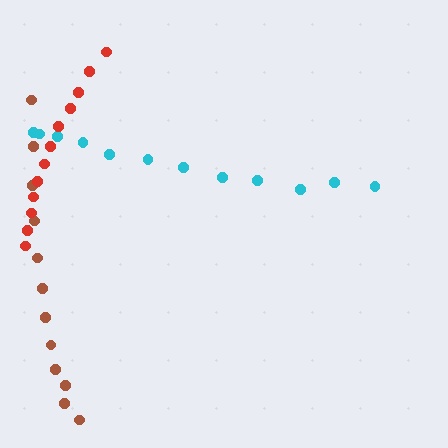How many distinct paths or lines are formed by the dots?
There are 3 distinct paths.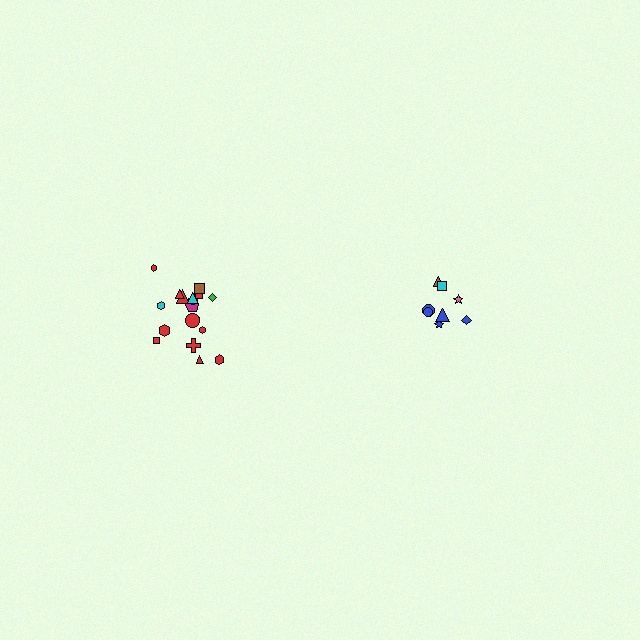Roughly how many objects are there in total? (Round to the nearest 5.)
Roughly 25 objects in total.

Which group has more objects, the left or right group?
The left group.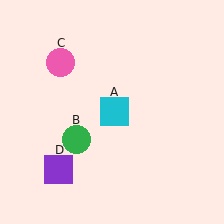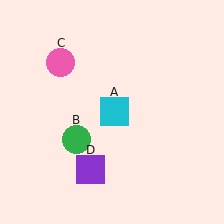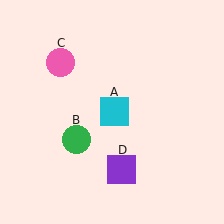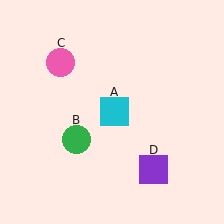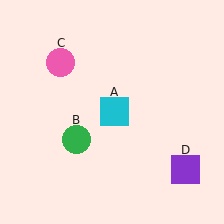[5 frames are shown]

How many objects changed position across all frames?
1 object changed position: purple square (object D).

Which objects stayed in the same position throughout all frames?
Cyan square (object A) and green circle (object B) and pink circle (object C) remained stationary.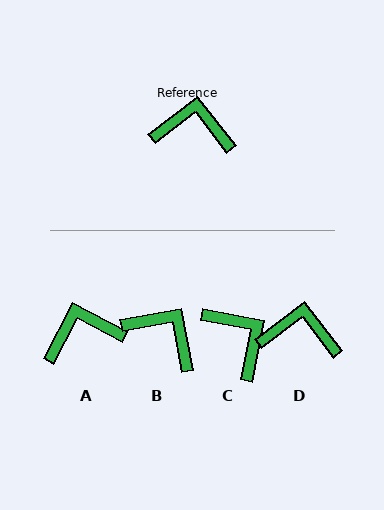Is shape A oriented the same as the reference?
No, it is off by about 25 degrees.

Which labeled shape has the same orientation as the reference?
D.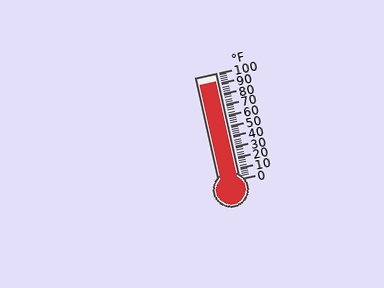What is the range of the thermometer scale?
The thermometer scale ranges from 0°F to 100°F.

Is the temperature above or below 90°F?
The temperature is above 90°F.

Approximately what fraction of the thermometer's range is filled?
The thermometer is filled to approximately 90% of its range.